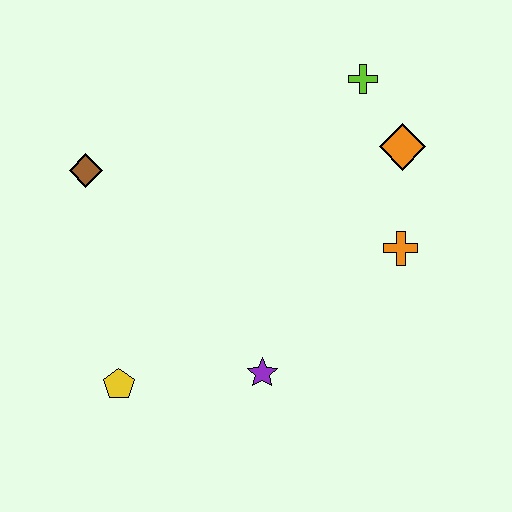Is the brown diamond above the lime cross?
No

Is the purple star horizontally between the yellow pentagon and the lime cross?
Yes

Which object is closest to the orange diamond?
The lime cross is closest to the orange diamond.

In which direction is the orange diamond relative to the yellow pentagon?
The orange diamond is to the right of the yellow pentagon.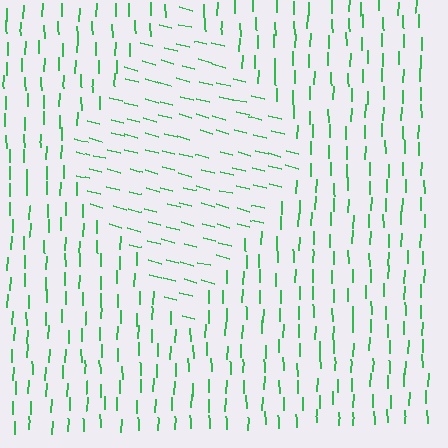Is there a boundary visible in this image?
Yes, there is a texture boundary formed by a change in line orientation.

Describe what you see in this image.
The image is filled with small green line segments. A diamond region in the image has lines oriented differently from the surrounding lines, creating a visible texture boundary.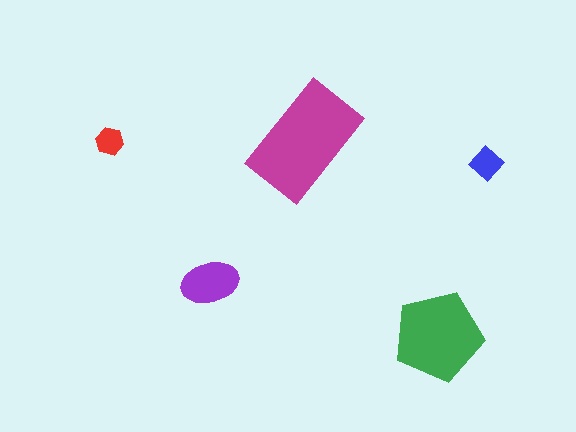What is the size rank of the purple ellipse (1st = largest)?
3rd.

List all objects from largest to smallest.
The magenta rectangle, the green pentagon, the purple ellipse, the blue diamond, the red hexagon.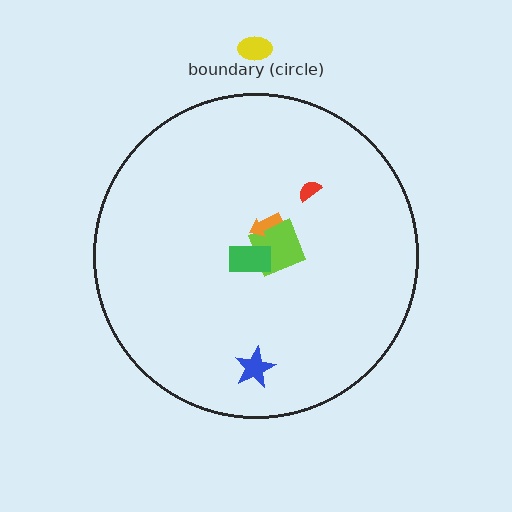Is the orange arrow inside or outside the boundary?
Inside.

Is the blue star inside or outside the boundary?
Inside.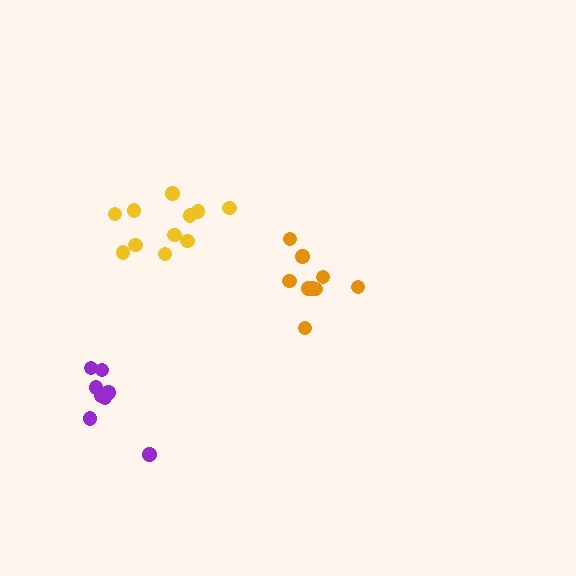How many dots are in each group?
Group 1: 9 dots, Group 2: 8 dots, Group 3: 11 dots (28 total).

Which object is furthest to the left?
The purple cluster is leftmost.